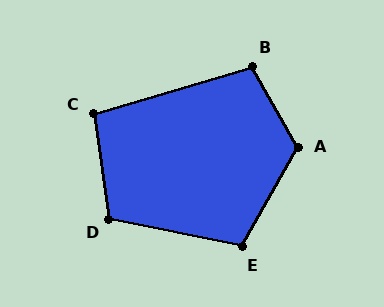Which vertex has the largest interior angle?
A, at approximately 122 degrees.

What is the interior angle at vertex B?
Approximately 103 degrees (obtuse).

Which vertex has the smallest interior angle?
C, at approximately 98 degrees.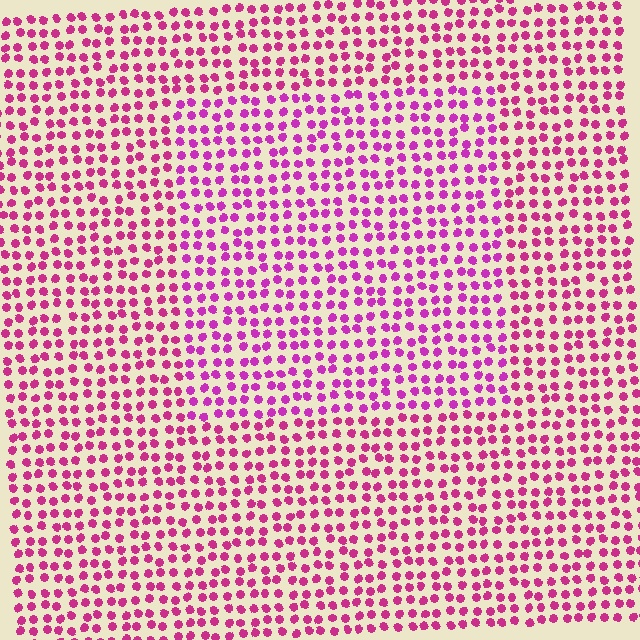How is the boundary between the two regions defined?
The boundary is defined purely by a slight shift in hue (about 20 degrees). Spacing, size, and orientation are identical on both sides.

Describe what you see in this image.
The image is filled with small magenta elements in a uniform arrangement. A rectangle-shaped region is visible where the elements are tinted to a slightly different hue, forming a subtle color boundary.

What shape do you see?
I see a rectangle.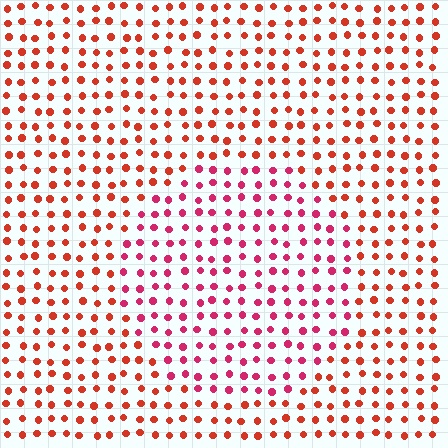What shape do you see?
I see a circle.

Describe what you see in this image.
The image is filled with small red elements in a uniform arrangement. A circle-shaped region is visible where the elements are tinted to a slightly different hue, forming a subtle color boundary.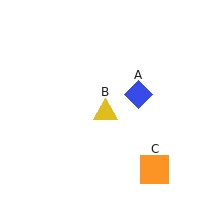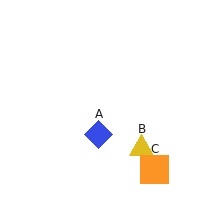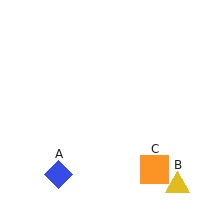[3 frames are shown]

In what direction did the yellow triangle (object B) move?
The yellow triangle (object B) moved down and to the right.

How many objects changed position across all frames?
2 objects changed position: blue diamond (object A), yellow triangle (object B).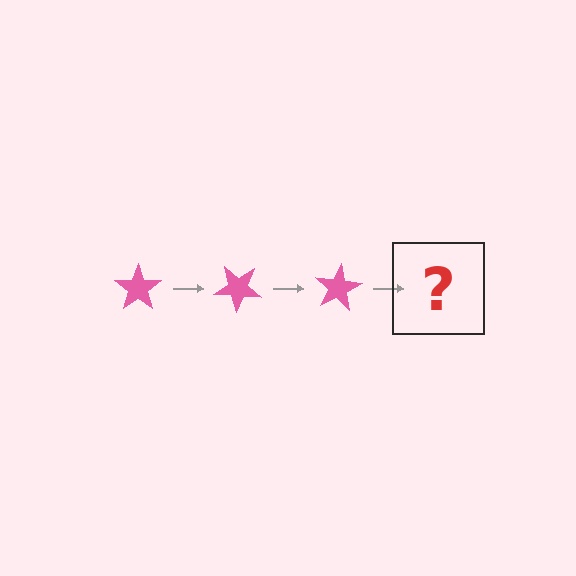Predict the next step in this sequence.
The next step is a pink star rotated 120 degrees.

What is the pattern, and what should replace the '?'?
The pattern is that the star rotates 40 degrees each step. The '?' should be a pink star rotated 120 degrees.